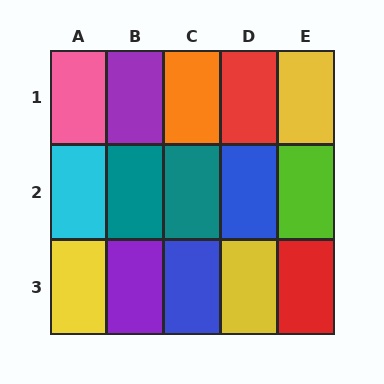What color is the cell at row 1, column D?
Red.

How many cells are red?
2 cells are red.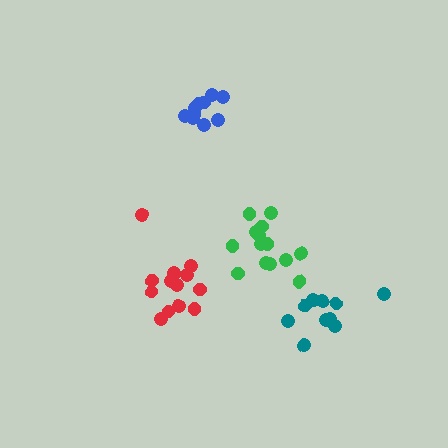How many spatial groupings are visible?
There are 4 spatial groupings.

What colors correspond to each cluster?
The clusters are colored: teal, green, red, blue.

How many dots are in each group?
Group 1: 10 dots, Group 2: 15 dots, Group 3: 14 dots, Group 4: 10 dots (49 total).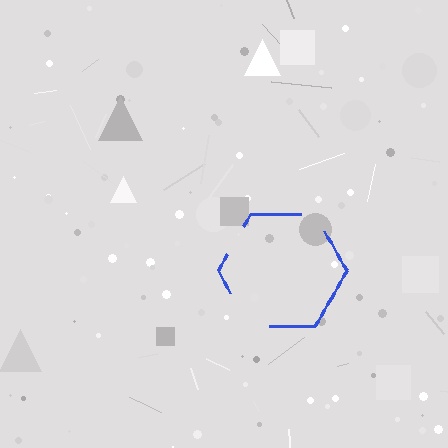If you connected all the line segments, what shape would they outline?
They would outline a hexagon.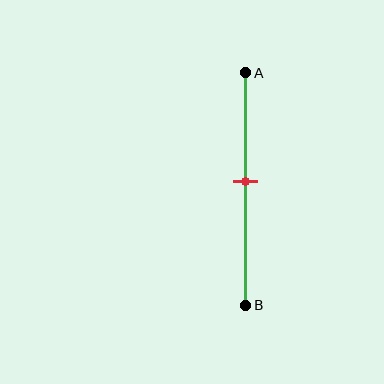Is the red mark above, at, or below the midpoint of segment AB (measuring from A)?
The red mark is above the midpoint of segment AB.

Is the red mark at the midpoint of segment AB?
No, the mark is at about 45% from A, not at the 50% midpoint.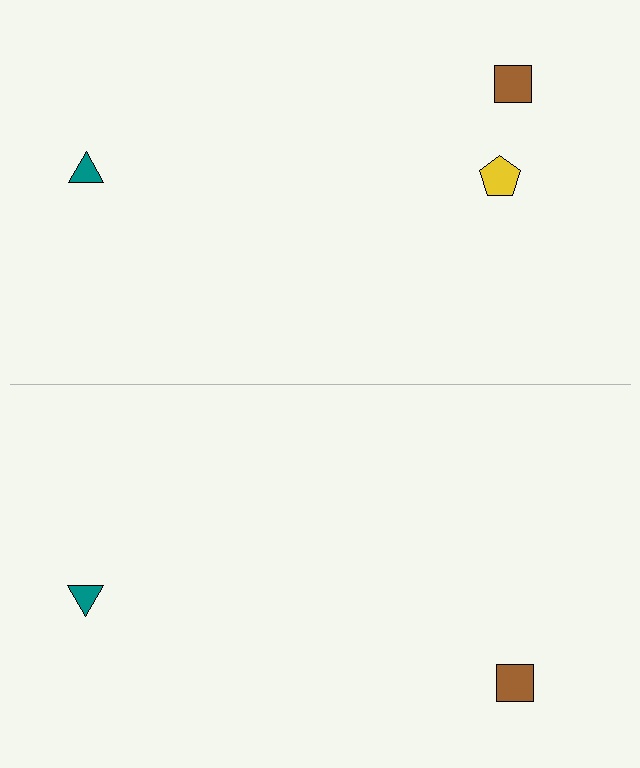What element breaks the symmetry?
A yellow pentagon is missing from the bottom side.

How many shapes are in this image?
There are 5 shapes in this image.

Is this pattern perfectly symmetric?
No, the pattern is not perfectly symmetric. A yellow pentagon is missing from the bottom side.